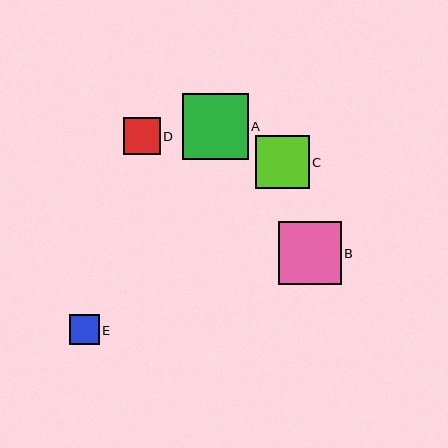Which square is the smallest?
Square E is the smallest with a size of approximately 30 pixels.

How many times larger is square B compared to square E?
Square B is approximately 2.1 times the size of square E.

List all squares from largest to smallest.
From largest to smallest: A, B, C, D, E.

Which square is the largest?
Square A is the largest with a size of approximately 66 pixels.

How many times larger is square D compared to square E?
Square D is approximately 1.2 times the size of square E.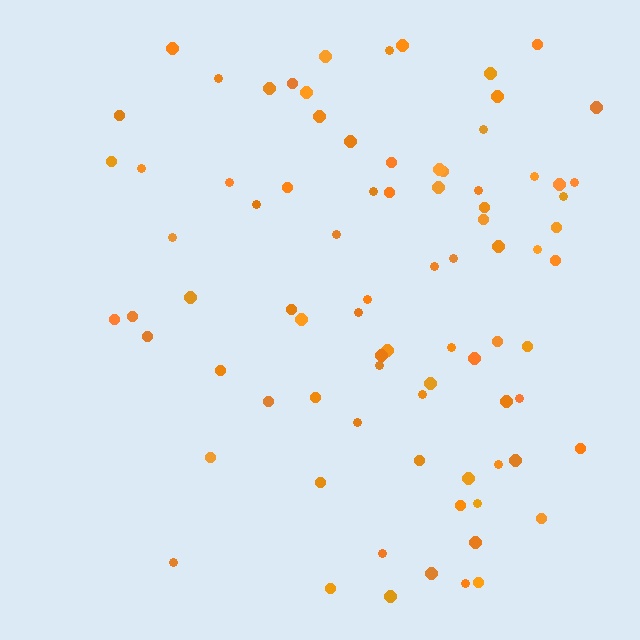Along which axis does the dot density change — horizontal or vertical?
Horizontal.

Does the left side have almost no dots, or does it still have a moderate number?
Still a moderate number, just noticeably fewer than the right.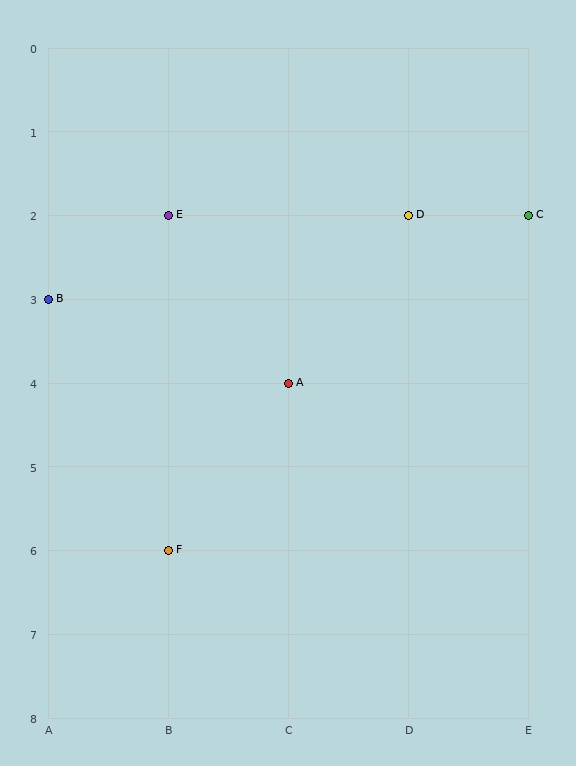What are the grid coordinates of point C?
Point C is at grid coordinates (E, 2).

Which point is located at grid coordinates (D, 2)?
Point D is at (D, 2).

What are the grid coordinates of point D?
Point D is at grid coordinates (D, 2).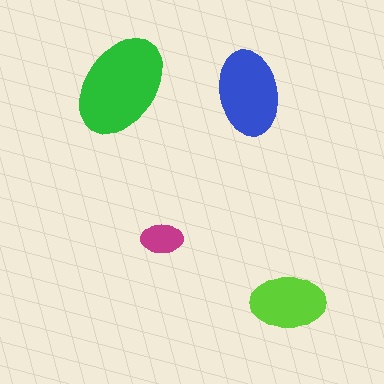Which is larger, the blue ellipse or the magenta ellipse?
The blue one.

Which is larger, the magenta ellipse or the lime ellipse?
The lime one.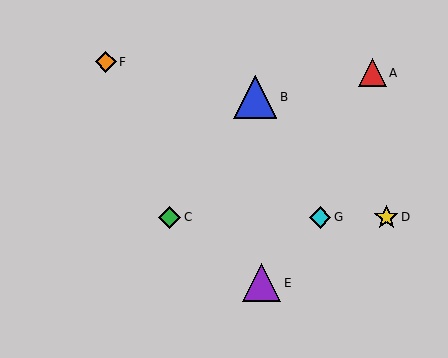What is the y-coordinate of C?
Object C is at y≈217.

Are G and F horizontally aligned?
No, G is at y≈217 and F is at y≈62.